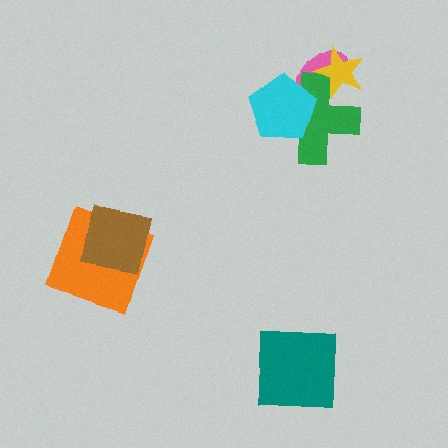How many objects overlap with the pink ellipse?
3 objects overlap with the pink ellipse.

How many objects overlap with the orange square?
1 object overlaps with the orange square.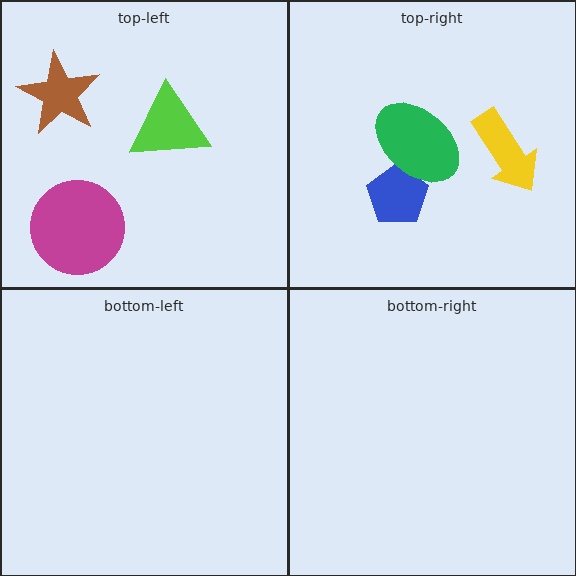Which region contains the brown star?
The top-left region.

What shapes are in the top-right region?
The blue pentagon, the yellow arrow, the green ellipse.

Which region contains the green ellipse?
The top-right region.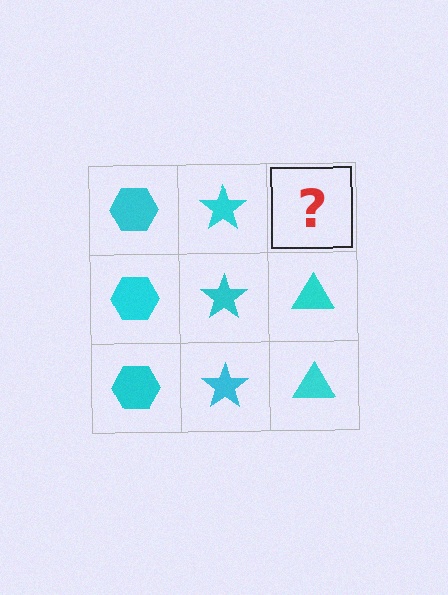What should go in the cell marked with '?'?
The missing cell should contain a cyan triangle.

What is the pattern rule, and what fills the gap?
The rule is that each column has a consistent shape. The gap should be filled with a cyan triangle.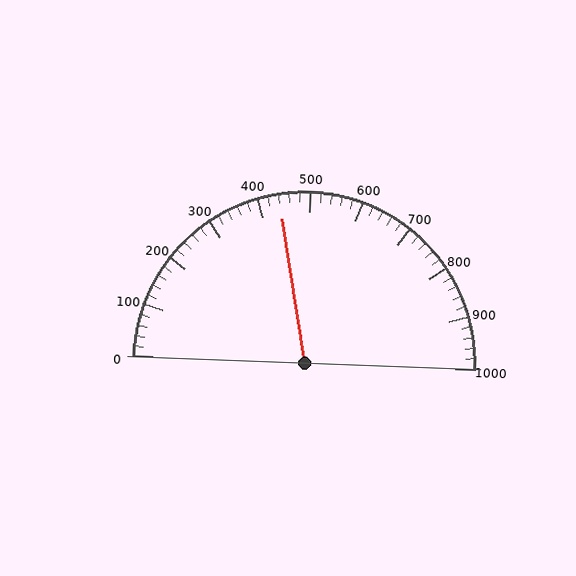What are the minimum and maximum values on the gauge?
The gauge ranges from 0 to 1000.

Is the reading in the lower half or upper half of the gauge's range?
The reading is in the lower half of the range (0 to 1000).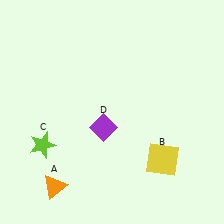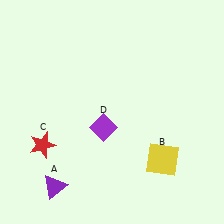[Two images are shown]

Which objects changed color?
A changed from orange to purple. C changed from lime to red.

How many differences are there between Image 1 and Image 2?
There are 2 differences between the two images.